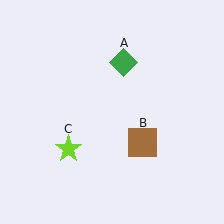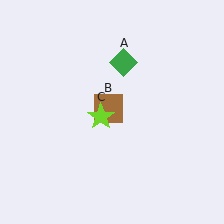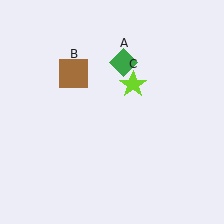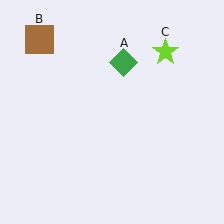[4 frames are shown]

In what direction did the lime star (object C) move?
The lime star (object C) moved up and to the right.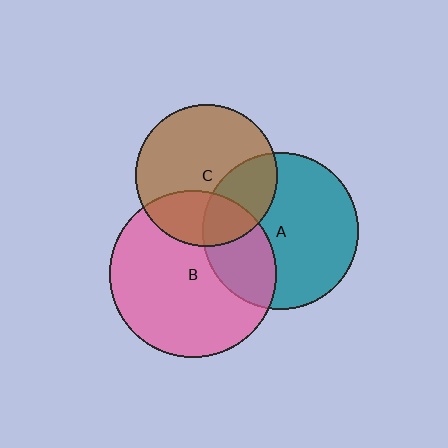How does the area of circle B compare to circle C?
Approximately 1.4 times.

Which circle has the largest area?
Circle B (pink).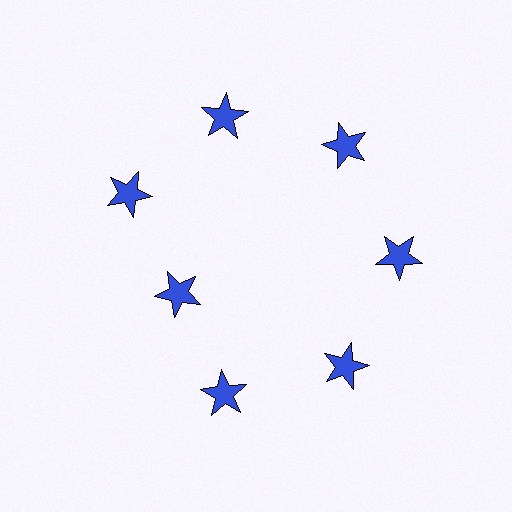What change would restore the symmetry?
The symmetry would be restored by moving it outward, back onto the ring so that all 7 stars sit at equal angles and equal distance from the center.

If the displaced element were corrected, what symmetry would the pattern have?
It would have 7-fold rotational symmetry — the pattern would map onto itself every 51 degrees.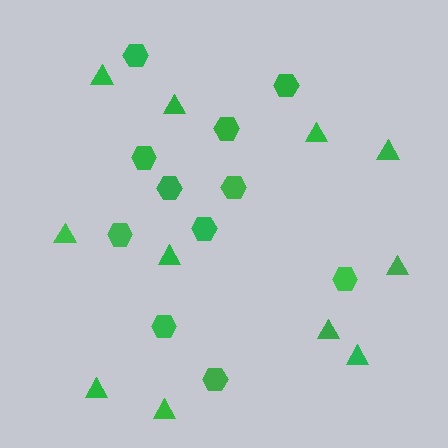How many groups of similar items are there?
There are 2 groups: one group of hexagons (11) and one group of triangles (11).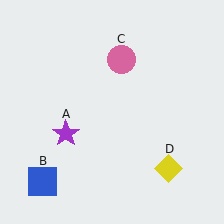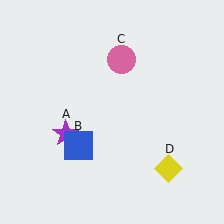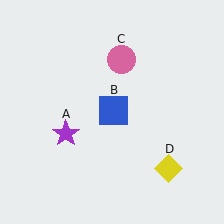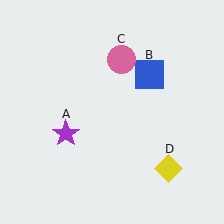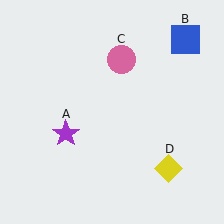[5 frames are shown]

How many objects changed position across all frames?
1 object changed position: blue square (object B).